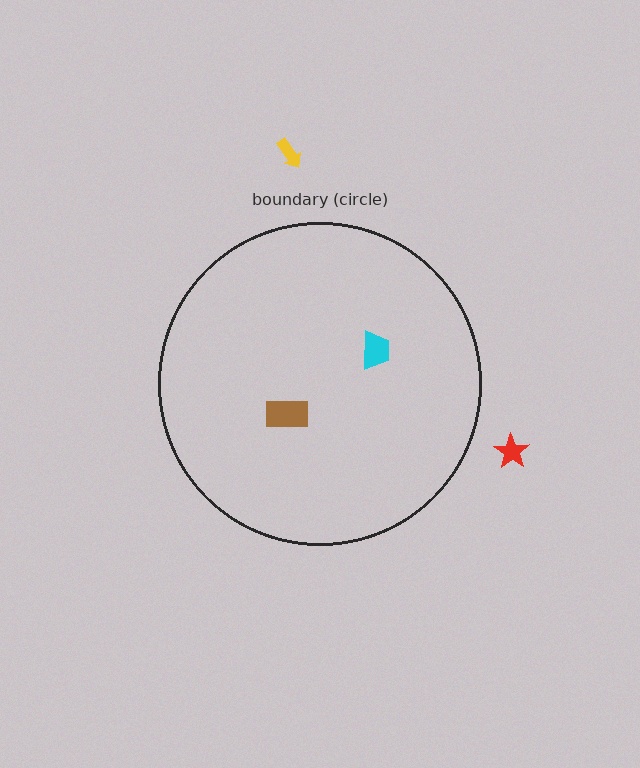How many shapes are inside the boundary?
2 inside, 2 outside.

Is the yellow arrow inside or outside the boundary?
Outside.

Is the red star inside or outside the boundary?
Outside.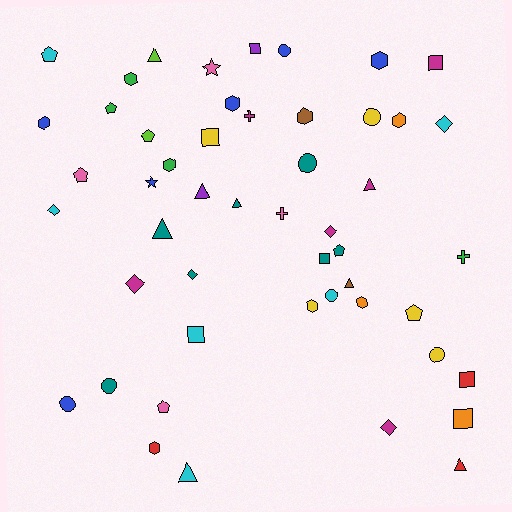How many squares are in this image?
There are 7 squares.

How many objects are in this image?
There are 50 objects.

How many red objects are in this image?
There are 3 red objects.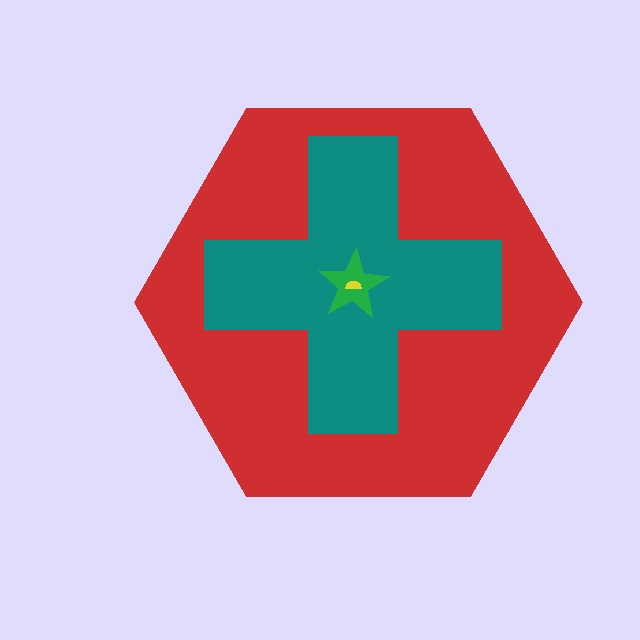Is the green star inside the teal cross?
Yes.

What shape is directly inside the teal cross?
The green star.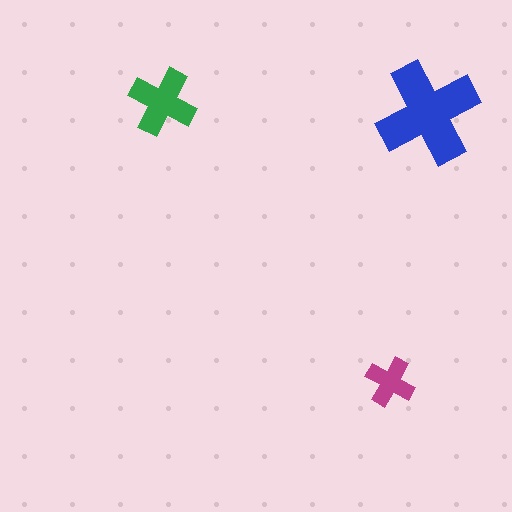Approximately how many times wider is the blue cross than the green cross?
About 1.5 times wider.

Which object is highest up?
The green cross is topmost.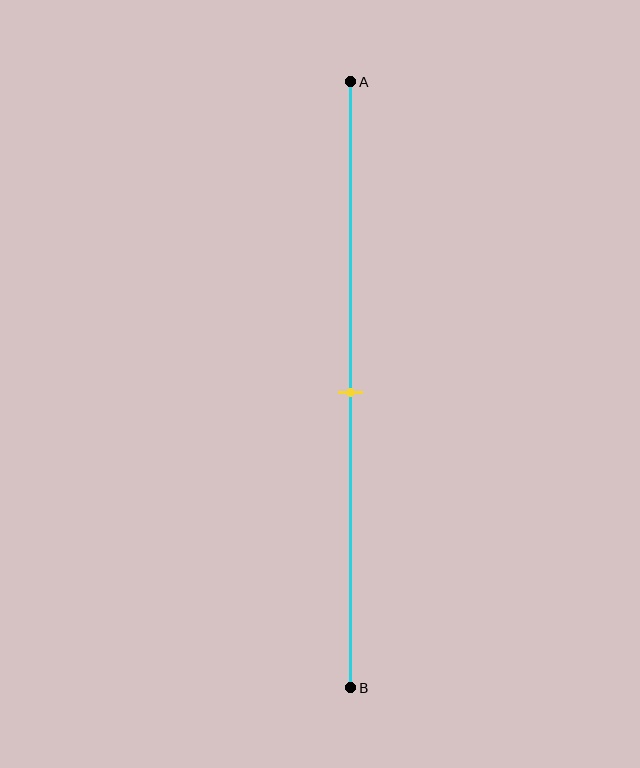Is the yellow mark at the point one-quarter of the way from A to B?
No, the mark is at about 50% from A, not at the 25% one-quarter point.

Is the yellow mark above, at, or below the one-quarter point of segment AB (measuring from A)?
The yellow mark is below the one-quarter point of segment AB.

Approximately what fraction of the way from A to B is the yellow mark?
The yellow mark is approximately 50% of the way from A to B.